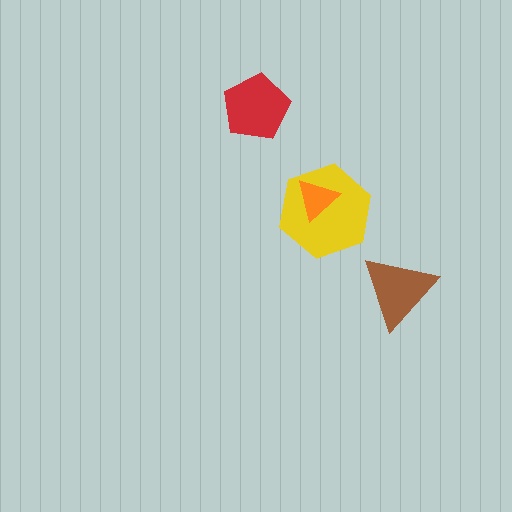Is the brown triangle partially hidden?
No, no other shape covers it.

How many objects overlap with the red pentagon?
0 objects overlap with the red pentagon.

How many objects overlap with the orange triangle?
1 object overlaps with the orange triangle.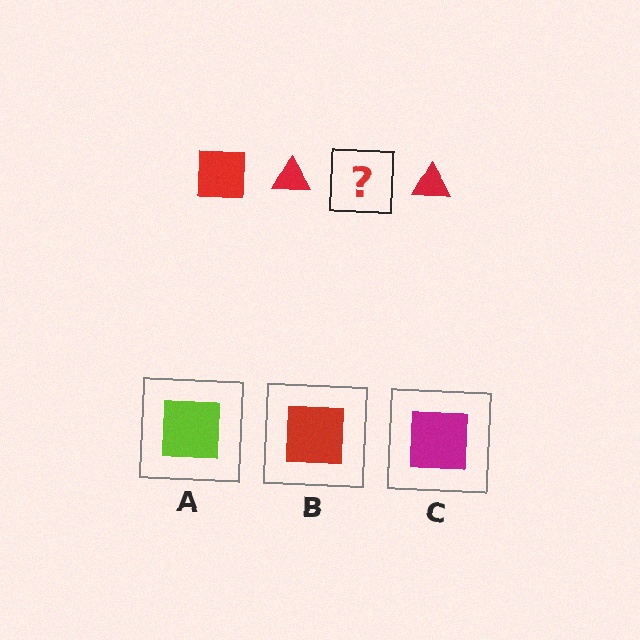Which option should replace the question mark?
Option B.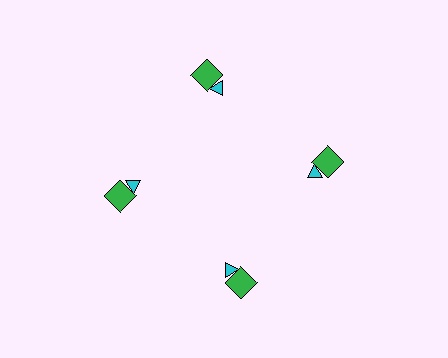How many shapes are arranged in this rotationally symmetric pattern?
There are 8 shapes, arranged in 4 groups of 2.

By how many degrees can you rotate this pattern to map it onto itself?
The pattern maps onto itself every 90 degrees of rotation.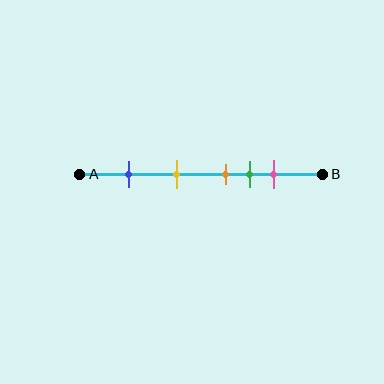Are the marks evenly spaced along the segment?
No, the marks are not evenly spaced.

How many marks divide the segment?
There are 5 marks dividing the segment.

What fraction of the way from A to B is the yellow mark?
The yellow mark is approximately 40% (0.4) of the way from A to B.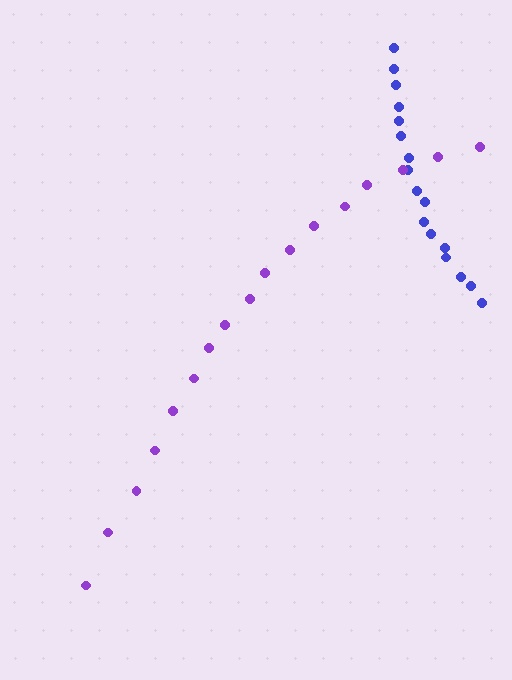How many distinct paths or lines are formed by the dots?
There are 2 distinct paths.